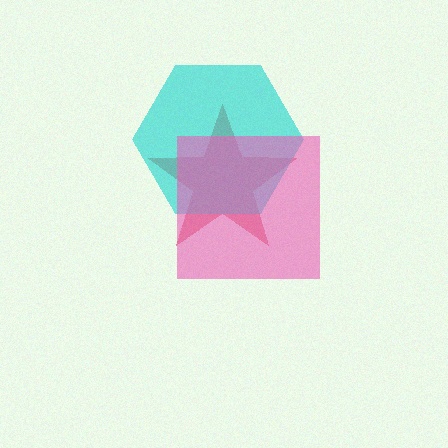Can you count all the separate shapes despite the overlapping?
Yes, there are 3 separate shapes.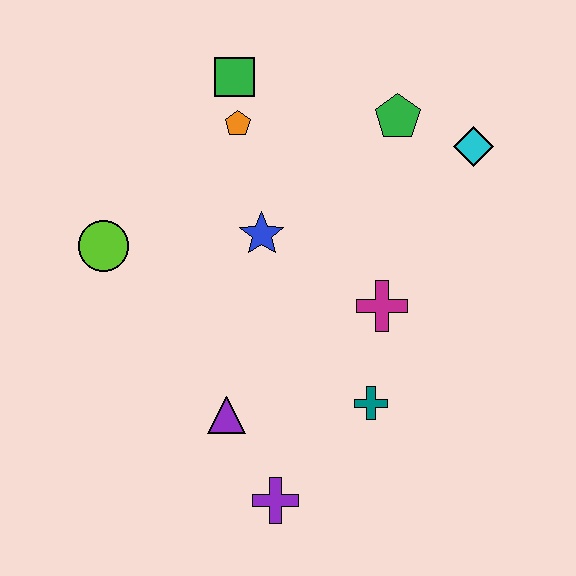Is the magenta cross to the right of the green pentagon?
No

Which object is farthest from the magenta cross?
The lime circle is farthest from the magenta cross.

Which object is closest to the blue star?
The orange pentagon is closest to the blue star.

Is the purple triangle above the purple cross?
Yes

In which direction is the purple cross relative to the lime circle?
The purple cross is below the lime circle.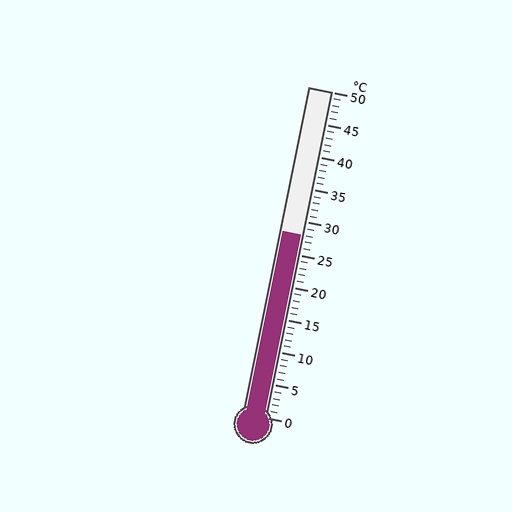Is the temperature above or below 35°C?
The temperature is below 35°C.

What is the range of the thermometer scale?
The thermometer scale ranges from 0°C to 50°C.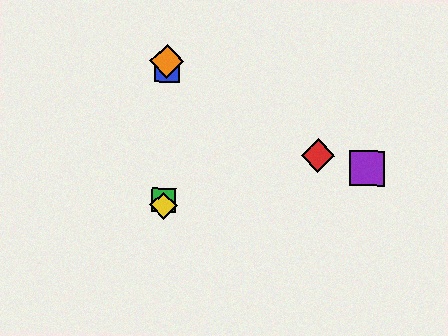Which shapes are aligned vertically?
The blue square, the green square, the yellow diamond, the orange diamond are aligned vertically.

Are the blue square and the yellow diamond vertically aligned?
Yes, both are at x≈167.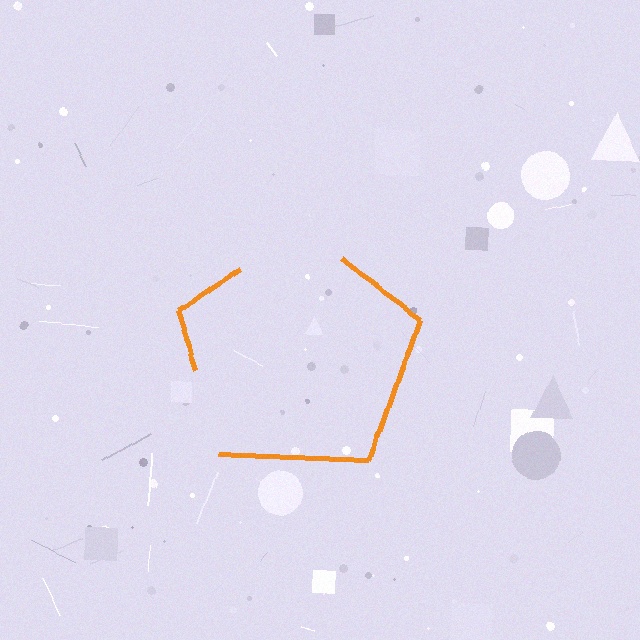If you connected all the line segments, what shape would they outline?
They would outline a pentagon.